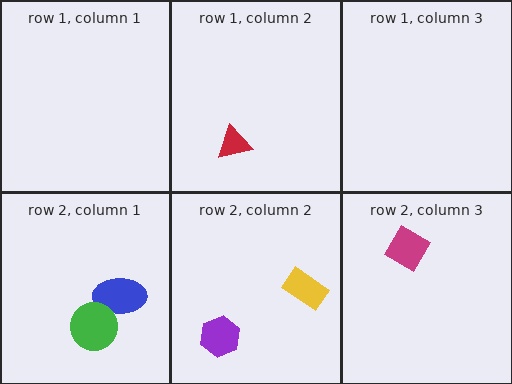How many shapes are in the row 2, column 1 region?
2.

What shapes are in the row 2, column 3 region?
The magenta diamond.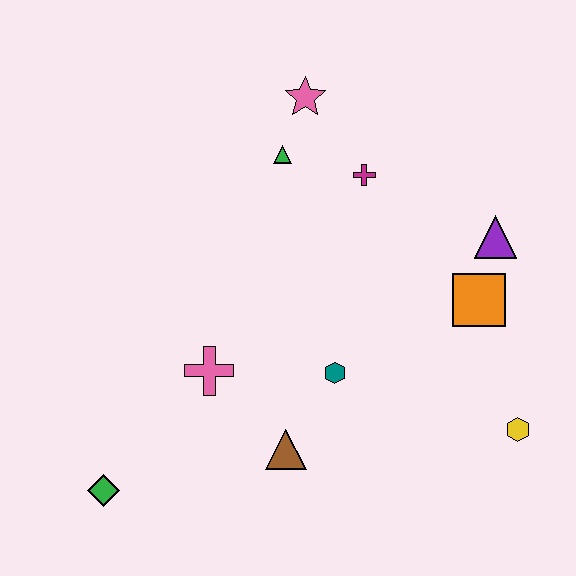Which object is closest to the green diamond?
The pink cross is closest to the green diamond.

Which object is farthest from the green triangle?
The green diamond is farthest from the green triangle.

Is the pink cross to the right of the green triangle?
No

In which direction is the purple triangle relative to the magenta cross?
The purple triangle is to the right of the magenta cross.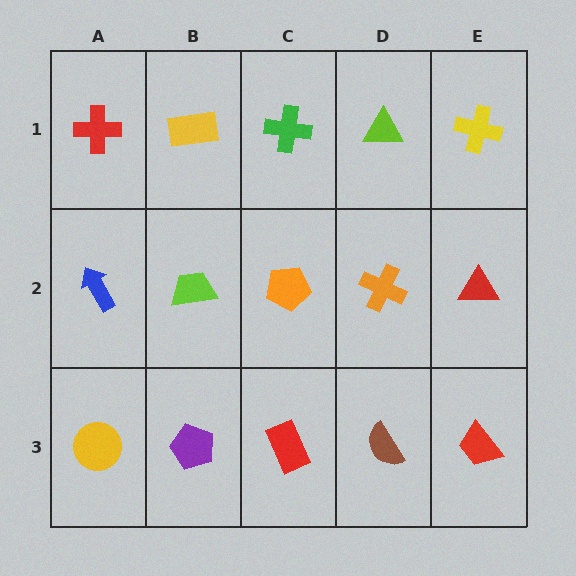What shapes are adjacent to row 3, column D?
An orange cross (row 2, column D), a red rectangle (row 3, column C), a red trapezoid (row 3, column E).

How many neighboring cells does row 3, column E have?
2.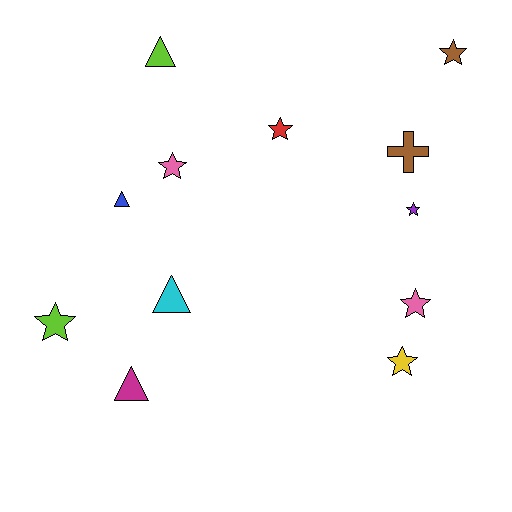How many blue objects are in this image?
There is 1 blue object.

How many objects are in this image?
There are 12 objects.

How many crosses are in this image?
There is 1 cross.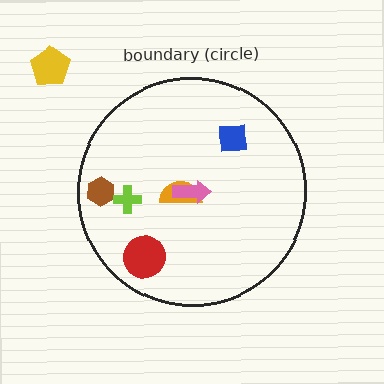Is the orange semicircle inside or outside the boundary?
Inside.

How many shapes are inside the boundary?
6 inside, 1 outside.